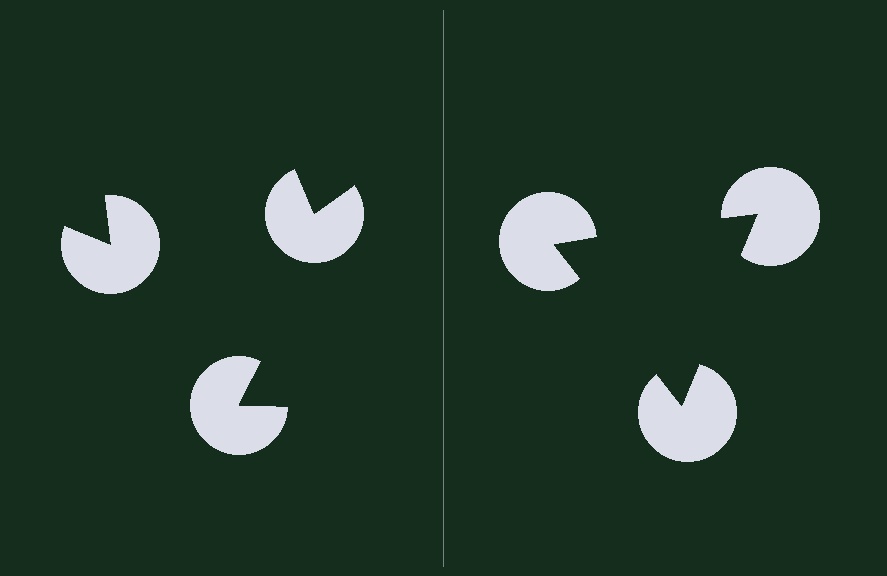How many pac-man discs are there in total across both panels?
6 — 3 on each side.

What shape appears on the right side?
An illusory triangle.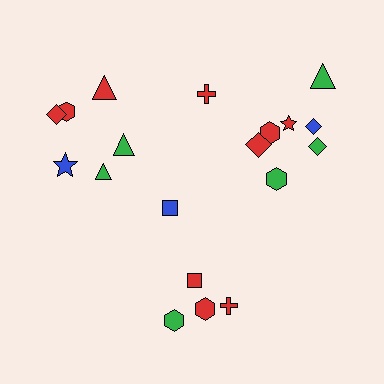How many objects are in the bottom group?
There are 5 objects.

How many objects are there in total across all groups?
There are 19 objects.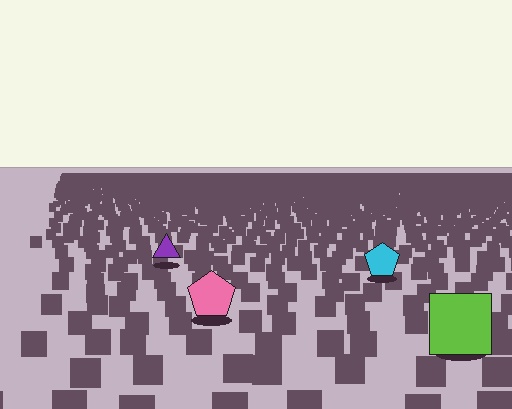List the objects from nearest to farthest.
From nearest to farthest: the lime square, the pink pentagon, the cyan pentagon, the purple triangle.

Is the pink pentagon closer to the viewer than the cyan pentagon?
Yes. The pink pentagon is closer — you can tell from the texture gradient: the ground texture is coarser near it.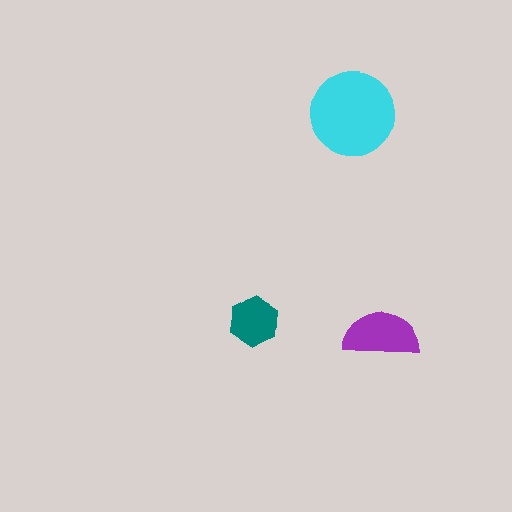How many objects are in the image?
There are 3 objects in the image.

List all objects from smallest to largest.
The teal hexagon, the purple semicircle, the cyan circle.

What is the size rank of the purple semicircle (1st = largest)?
2nd.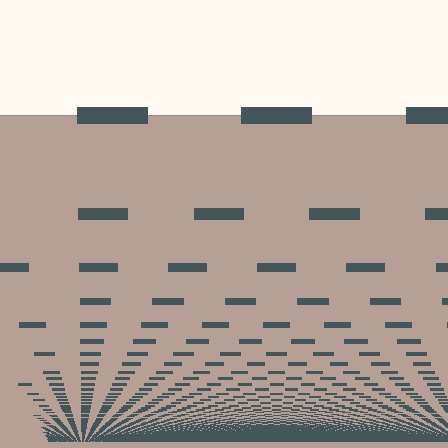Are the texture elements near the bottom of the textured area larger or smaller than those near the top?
Smaller. The gradient is inverted — elements near the bottom are smaller and denser.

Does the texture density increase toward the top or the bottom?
Density increases toward the bottom.